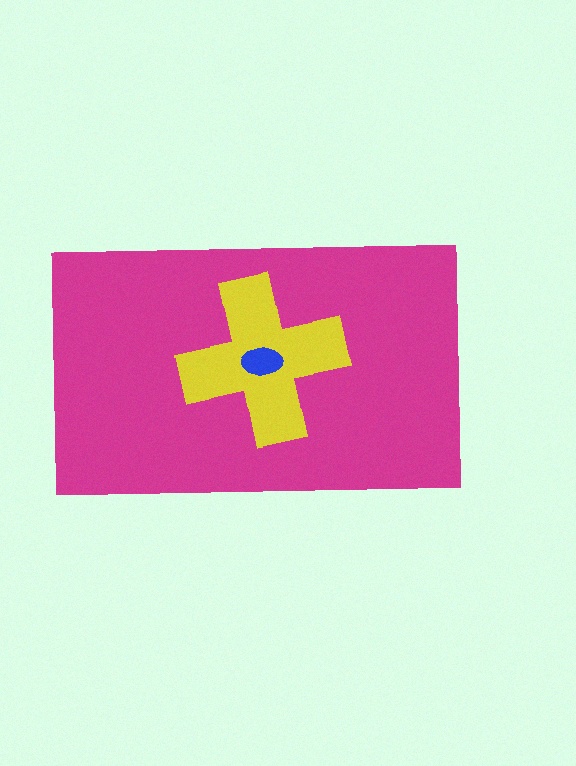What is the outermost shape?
The magenta rectangle.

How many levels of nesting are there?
3.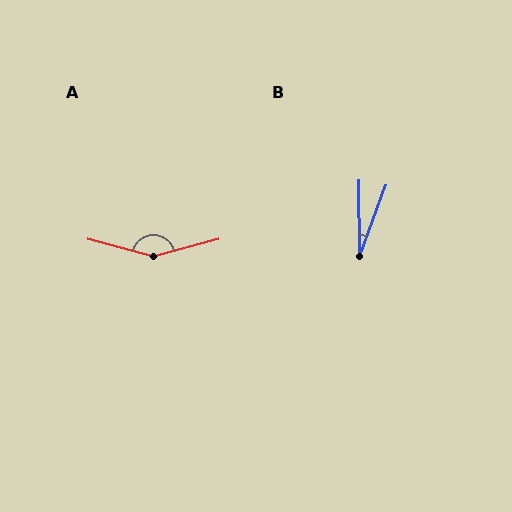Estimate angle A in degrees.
Approximately 150 degrees.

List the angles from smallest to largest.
B (20°), A (150°).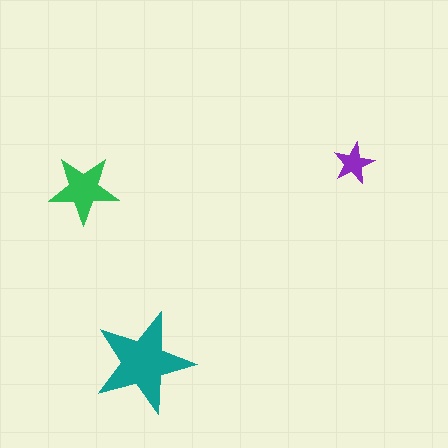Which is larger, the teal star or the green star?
The teal one.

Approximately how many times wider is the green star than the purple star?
About 1.5 times wider.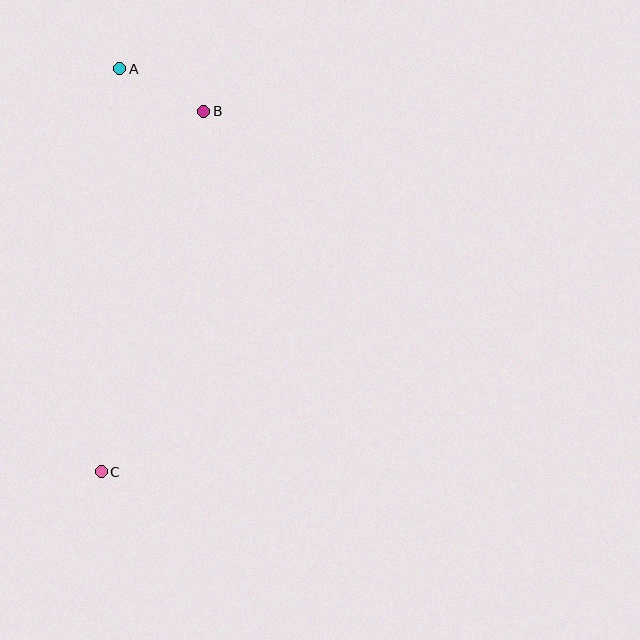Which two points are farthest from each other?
Points A and C are farthest from each other.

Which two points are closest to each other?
Points A and B are closest to each other.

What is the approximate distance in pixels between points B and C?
The distance between B and C is approximately 375 pixels.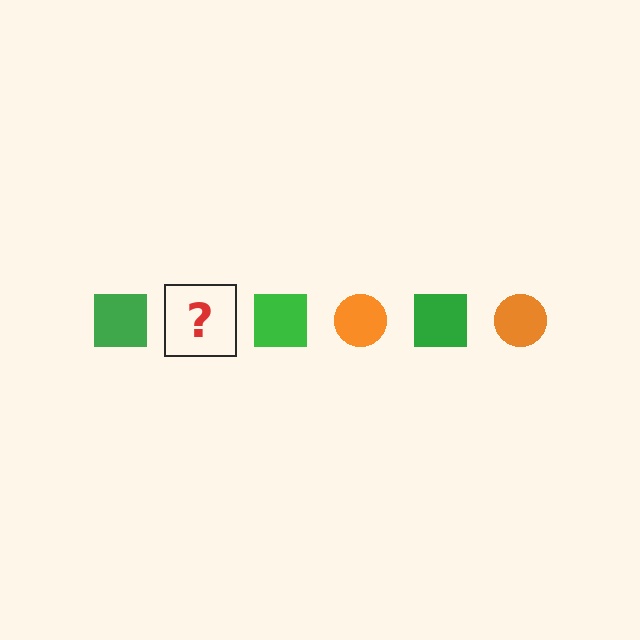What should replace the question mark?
The question mark should be replaced with an orange circle.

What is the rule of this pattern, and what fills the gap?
The rule is that the pattern alternates between green square and orange circle. The gap should be filled with an orange circle.